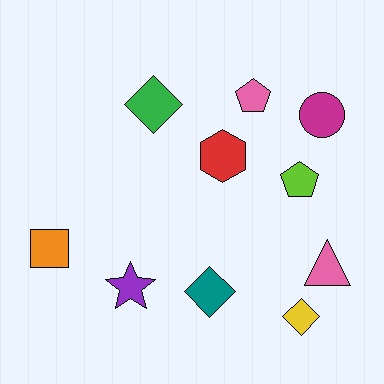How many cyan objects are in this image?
There are no cyan objects.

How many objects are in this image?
There are 10 objects.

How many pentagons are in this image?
There are 2 pentagons.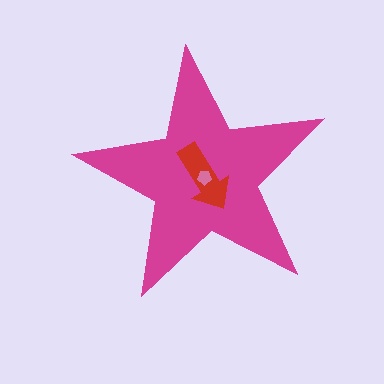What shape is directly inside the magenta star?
The red arrow.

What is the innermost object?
The pink pentagon.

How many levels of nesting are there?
3.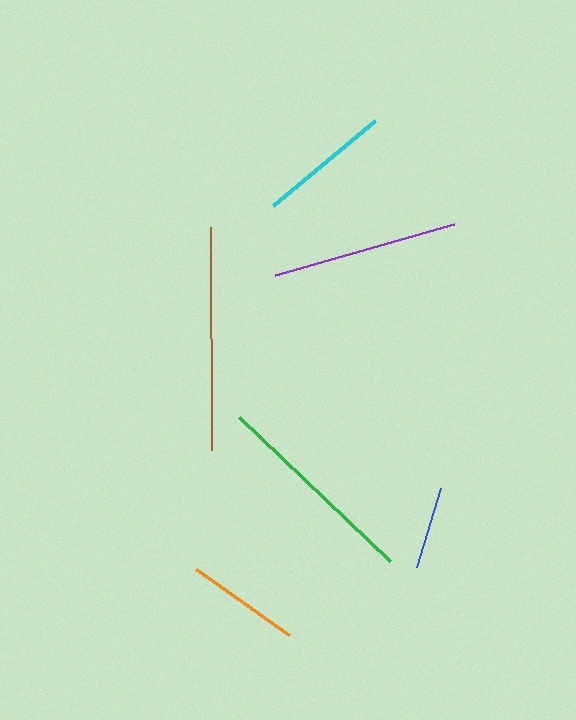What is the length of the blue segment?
The blue segment is approximately 82 pixels long.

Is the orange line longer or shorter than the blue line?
The orange line is longer than the blue line.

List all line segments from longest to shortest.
From longest to shortest: brown, green, purple, cyan, orange, blue.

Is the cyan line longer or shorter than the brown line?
The brown line is longer than the cyan line.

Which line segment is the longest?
The brown line is the longest at approximately 223 pixels.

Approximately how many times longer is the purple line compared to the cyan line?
The purple line is approximately 1.4 times the length of the cyan line.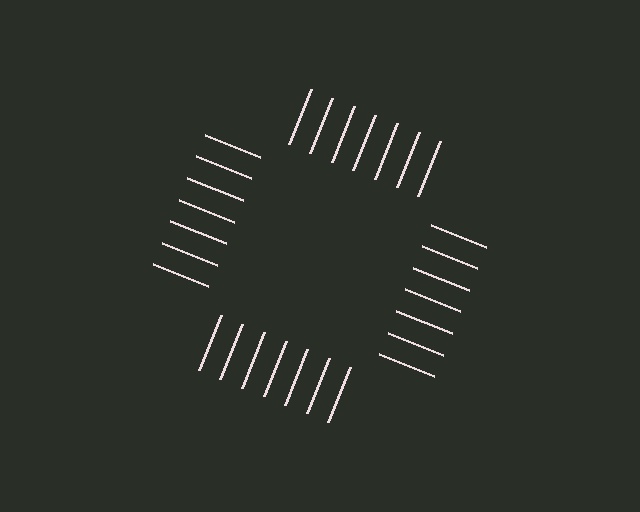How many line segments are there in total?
28 — 7 along each of the 4 edges.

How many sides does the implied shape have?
4 sides — the line-ends trace a square.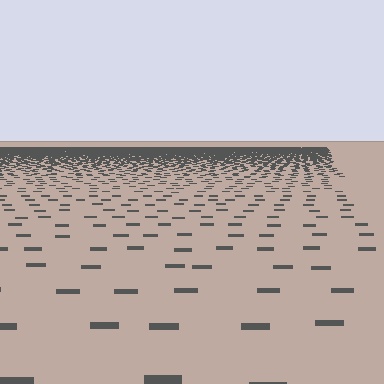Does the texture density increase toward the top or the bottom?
Density increases toward the top.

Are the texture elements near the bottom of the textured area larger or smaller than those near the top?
Larger. Near the bottom, elements are closer to the viewer and appear at a bigger on-screen size.